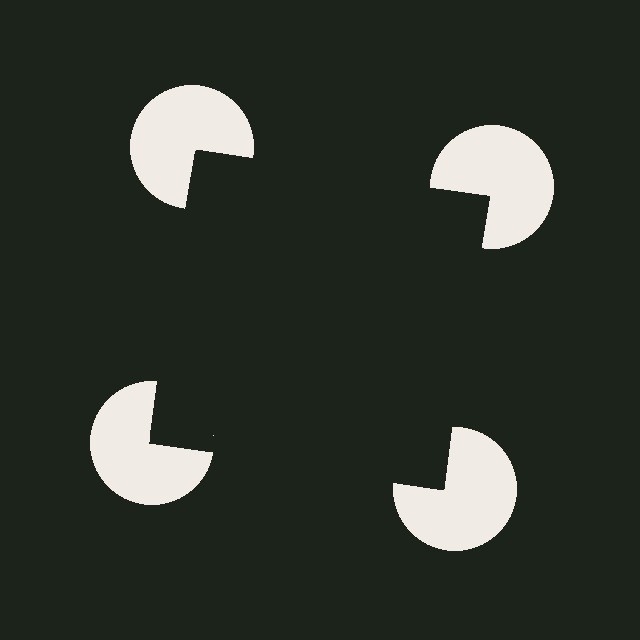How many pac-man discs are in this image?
There are 4 — one at each vertex of the illusory square.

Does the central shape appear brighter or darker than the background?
It typically appears slightly darker than the background, even though no actual brightness change is drawn.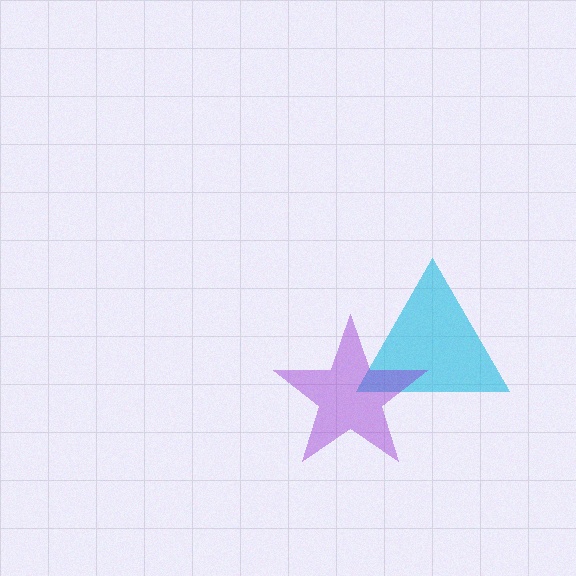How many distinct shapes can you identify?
There are 2 distinct shapes: a cyan triangle, a purple star.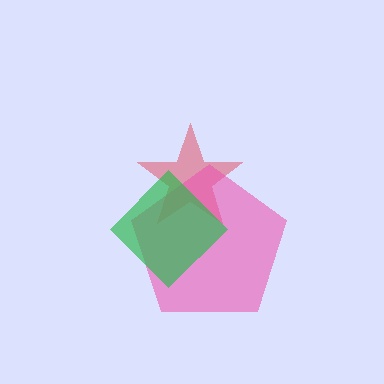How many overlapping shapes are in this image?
There are 3 overlapping shapes in the image.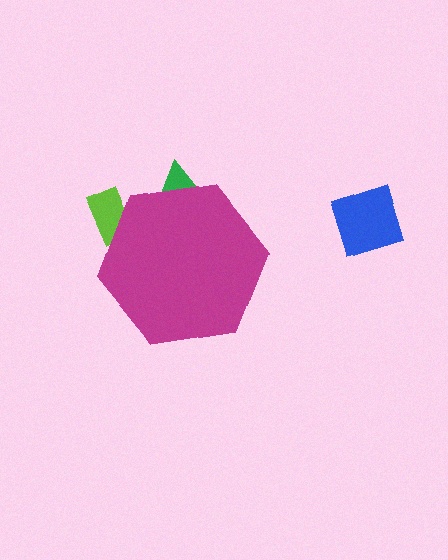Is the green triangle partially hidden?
Yes, the green triangle is partially hidden behind the magenta hexagon.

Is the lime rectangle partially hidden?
Yes, the lime rectangle is partially hidden behind the magenta hexagon.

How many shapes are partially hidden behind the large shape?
2 shapes are partially hidden.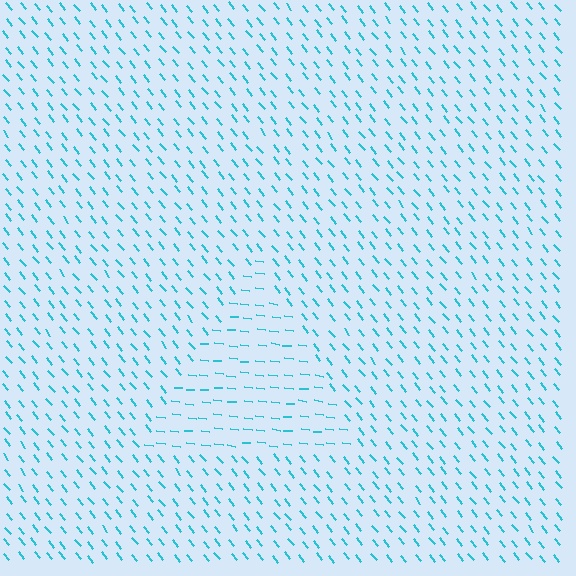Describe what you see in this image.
The image is filled with small cyan line segments. A triangle region in the image has lines oriented differently from the surrounding lines, creating a visible texture boundary.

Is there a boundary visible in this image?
Yes, there is a texture boundary formed by a change in line orientation.